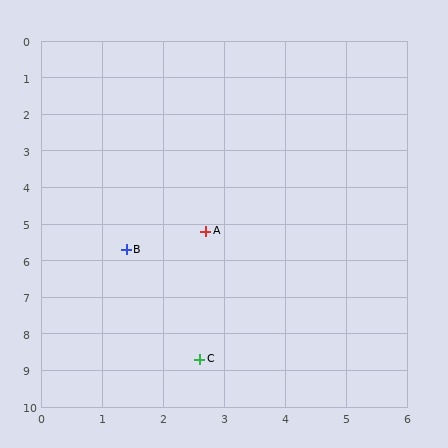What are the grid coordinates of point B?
Point B is at approximately (1.4, 5.7).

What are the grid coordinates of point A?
Point A is at approximately (2.7, 5.2).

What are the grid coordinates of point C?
Point C is at approximately (2.6, 8.7).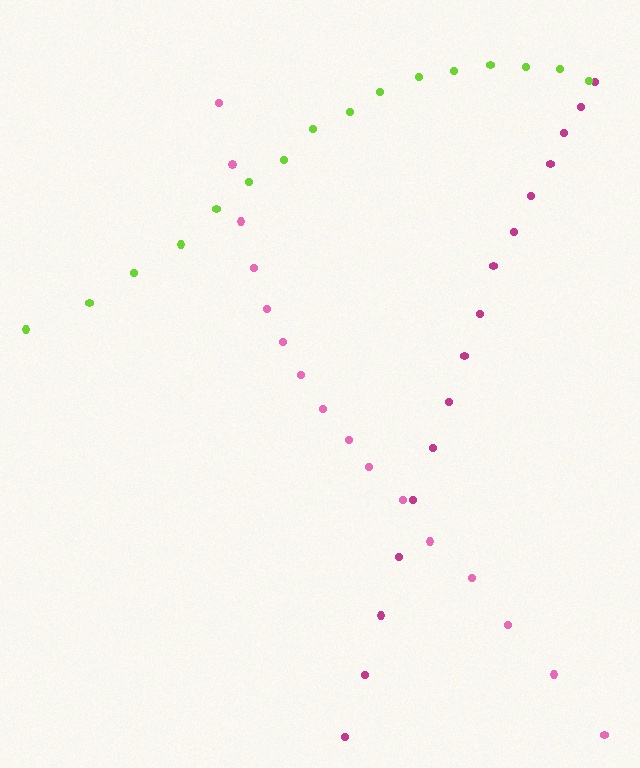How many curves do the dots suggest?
There are 3 distinct paths.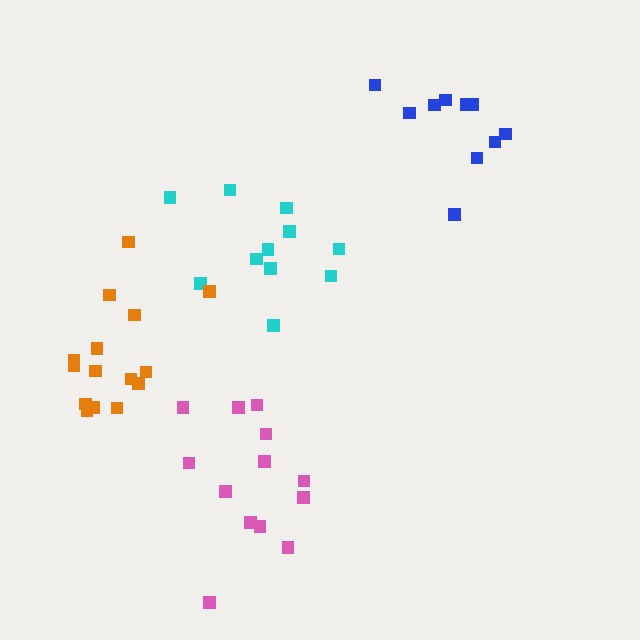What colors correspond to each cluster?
The clusters are colored: blue, pink, cyan, orange.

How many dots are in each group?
Group 1: 10 dots, Group 2: 13 dots, Group 3: 11 dots, Group 4: 15 dots (49 total).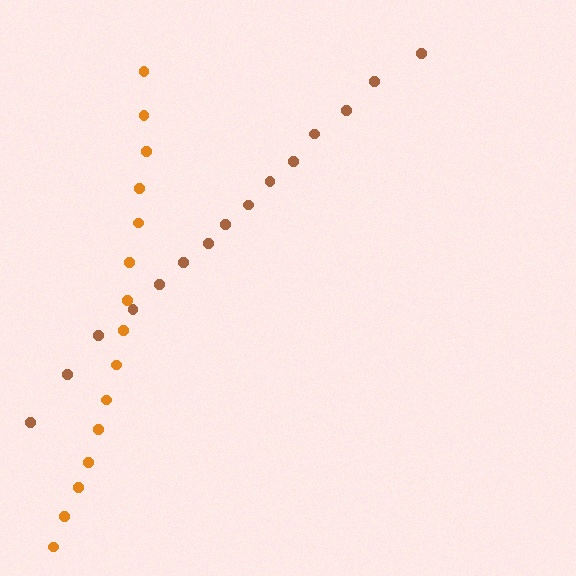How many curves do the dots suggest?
There are 2 distinct paths.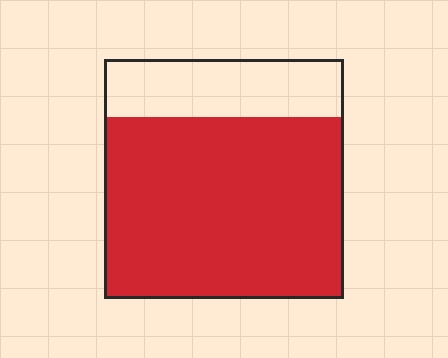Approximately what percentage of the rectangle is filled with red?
Approximately 75%.